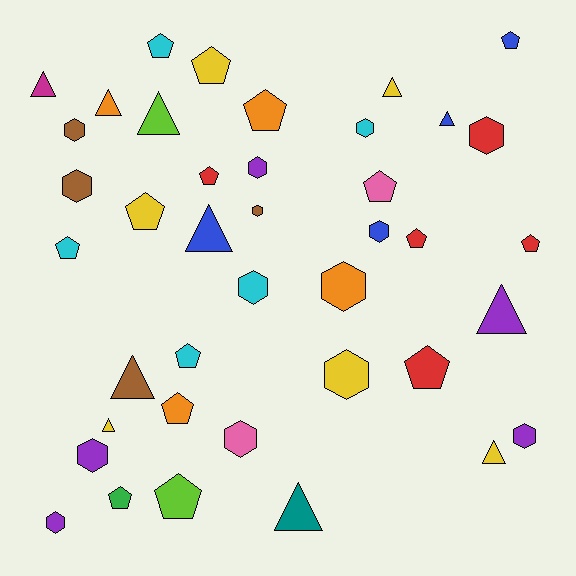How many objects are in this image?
There are 40 objects.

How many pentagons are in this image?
There are 15 pentagons.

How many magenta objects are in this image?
There is 1 magenta object.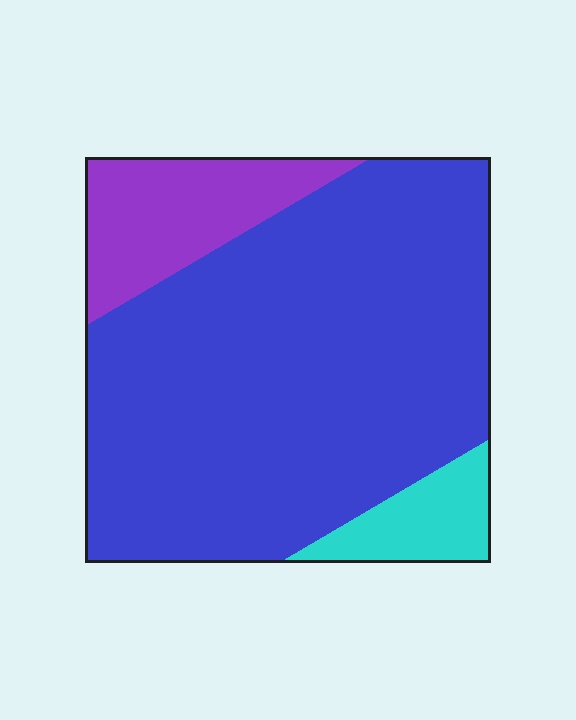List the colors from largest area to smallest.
From largest to smallest: blue, purple, cyan.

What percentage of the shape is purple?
Purple takes up about one sixth (1/6) of the shape.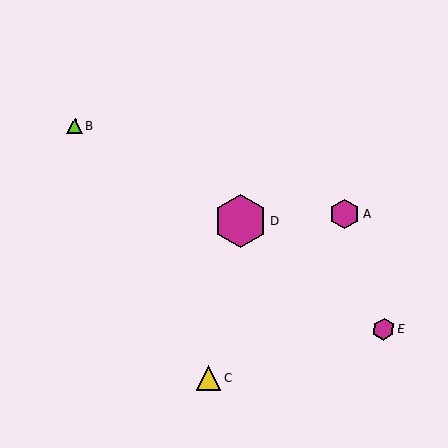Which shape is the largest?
The magenta hexagon (labeled D) is the largest.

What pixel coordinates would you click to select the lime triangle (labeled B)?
Click at (75, 126) to select the lime triangle B.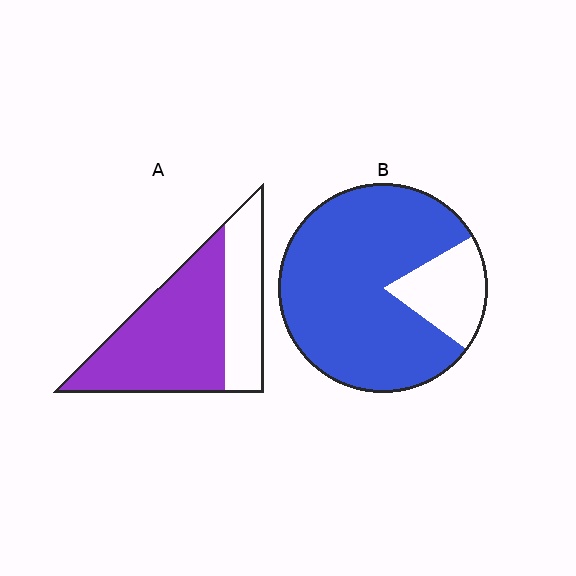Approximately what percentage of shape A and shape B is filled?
A is approximately 65% and B is approximately 80%.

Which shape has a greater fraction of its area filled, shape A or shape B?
Shape B.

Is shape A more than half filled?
Yes.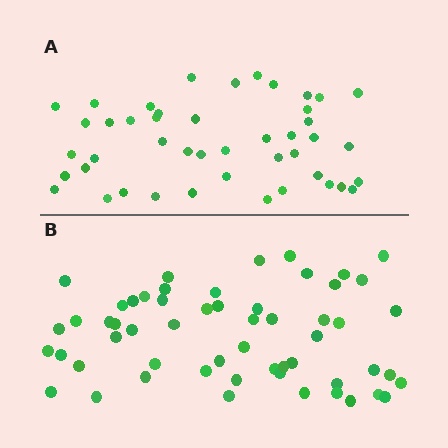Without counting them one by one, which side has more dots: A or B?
Region B (the bottom region) has more dots.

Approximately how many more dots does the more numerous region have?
Region B has roughly 12 or so more dots than region A.